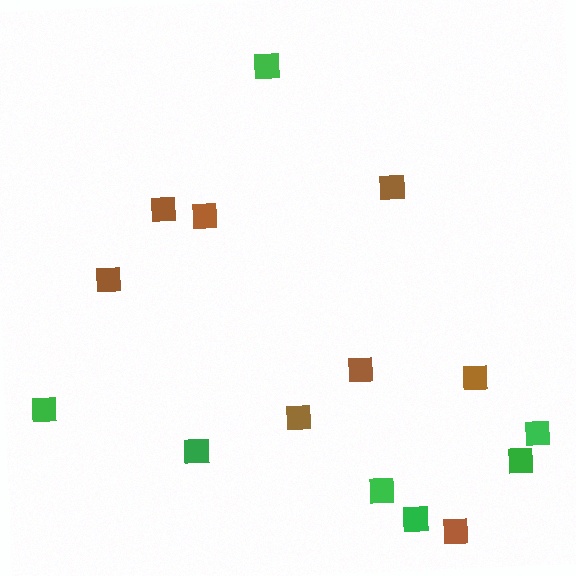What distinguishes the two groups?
There are 2 groups: one group of brown squares (8) and one group of green squares (7).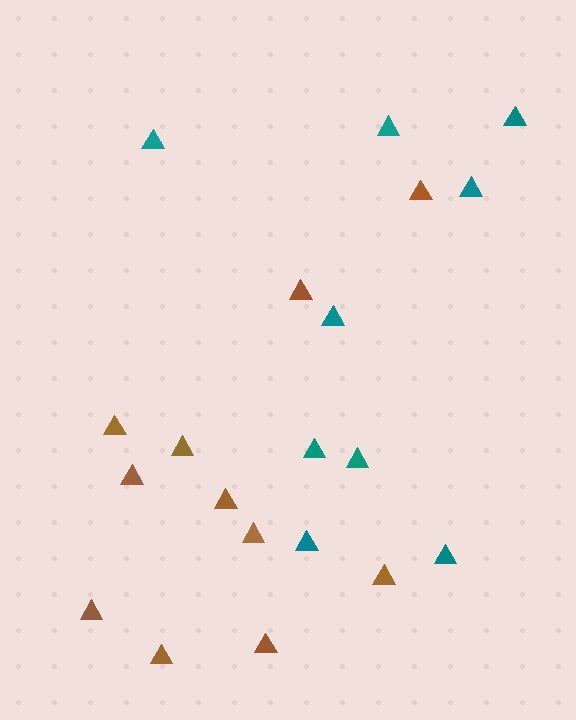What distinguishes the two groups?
There are 2 groups: one group of brown triangles (11) and one group of teal triangles (9).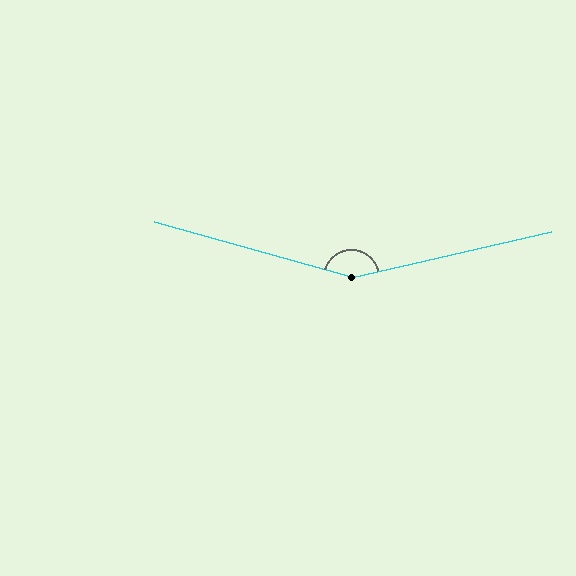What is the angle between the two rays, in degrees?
Approximately 152 degrees.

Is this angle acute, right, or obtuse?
It is obtuse.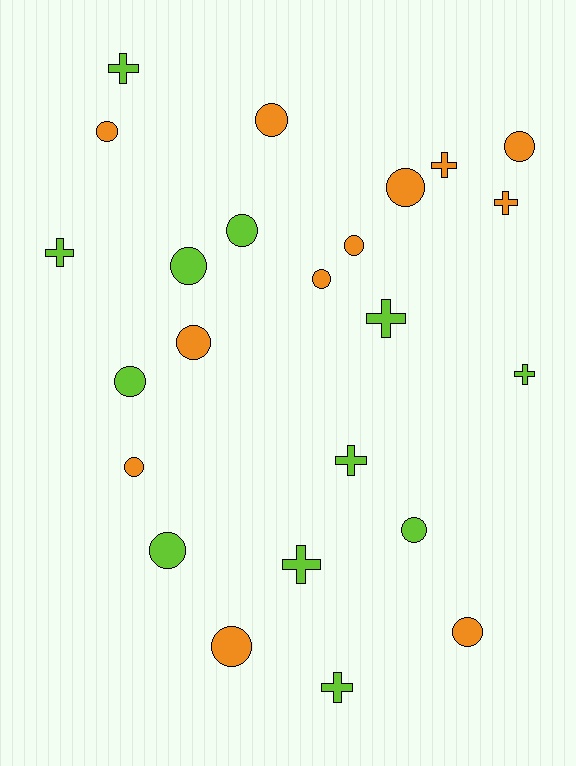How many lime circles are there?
There are 5 lime circles.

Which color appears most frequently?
Orange, with 12 objects.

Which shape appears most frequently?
Circle, with 15 objects.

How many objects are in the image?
There are 24 objects.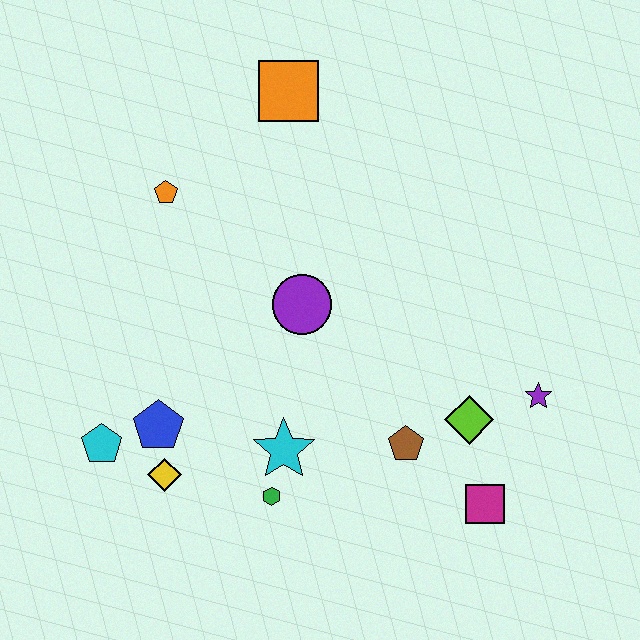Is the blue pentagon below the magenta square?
No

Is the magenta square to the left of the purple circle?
No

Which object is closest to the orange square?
The orange pentagon is closest to the orange square.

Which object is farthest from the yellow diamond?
The orange square is farthest from the yellow diamond.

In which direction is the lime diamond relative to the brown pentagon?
The lime diamond is to the right of the brown pentagon.